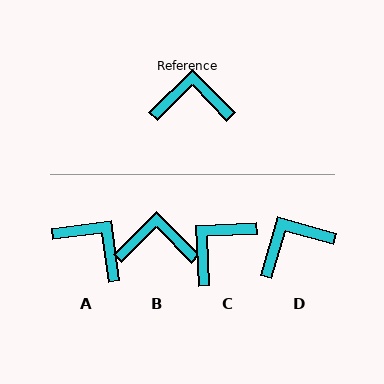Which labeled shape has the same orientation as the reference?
B.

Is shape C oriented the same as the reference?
No, it is off by about 48 degrees.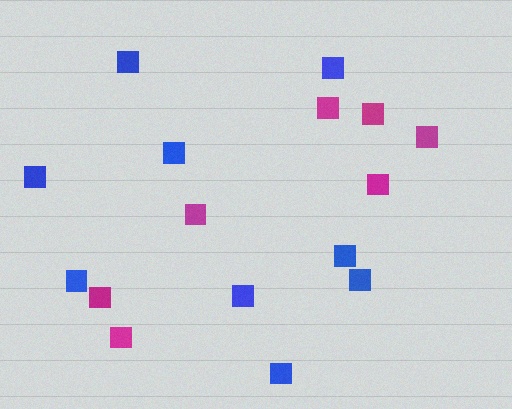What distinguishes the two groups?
There are 2 groups: one group of magenta squares (7) and one group of blue squares (9).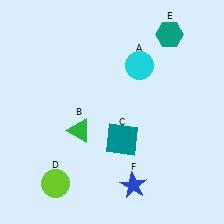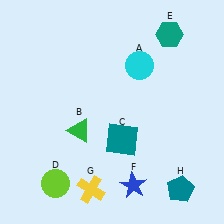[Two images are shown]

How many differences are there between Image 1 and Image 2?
There are 2 differences between the two images.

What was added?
A yellow cross (G), a teal pentagon (H) were added in Image 2.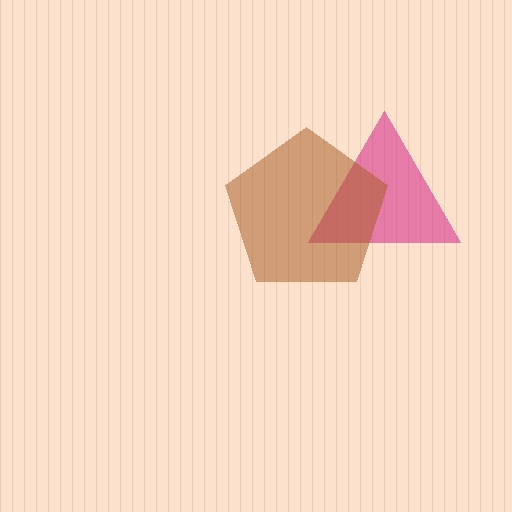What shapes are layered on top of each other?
The layered shapes are: a magenta triangle, a brown pentagon.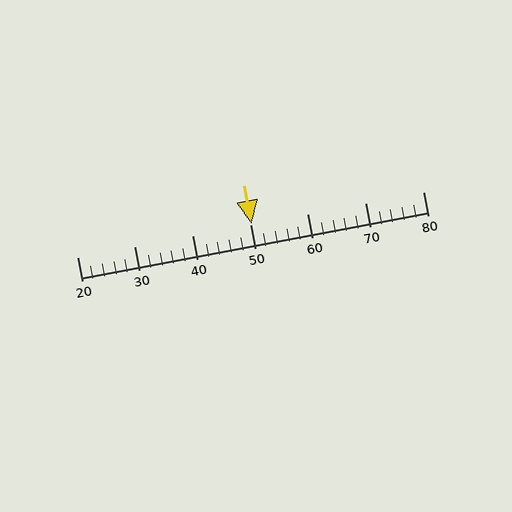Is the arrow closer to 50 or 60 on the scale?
The arrow is closer to 50.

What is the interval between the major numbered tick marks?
The major tick marks are spaced 10 units apart.